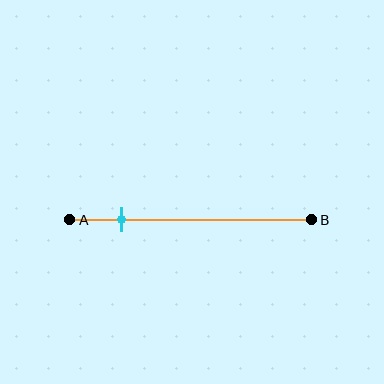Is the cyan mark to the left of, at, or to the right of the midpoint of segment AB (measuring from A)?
The cyan mark is to the left of the midpoint of segment AB.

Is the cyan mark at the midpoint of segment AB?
No, the mark is at about 20% from A, not at the 50% midpoint.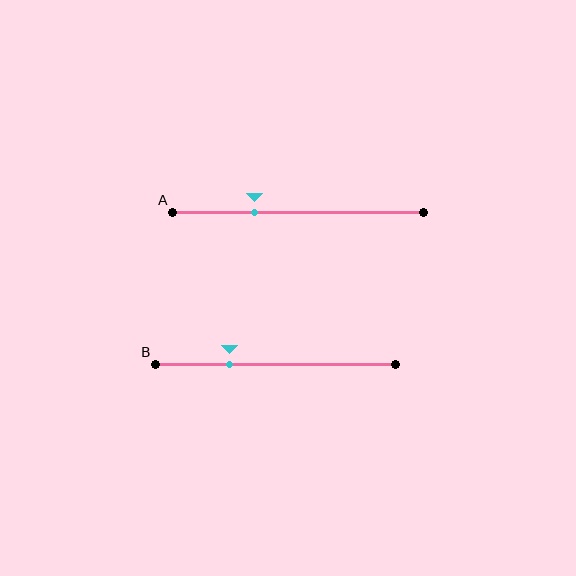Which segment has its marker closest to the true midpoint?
Segment A has its marker closest to the true midpoint.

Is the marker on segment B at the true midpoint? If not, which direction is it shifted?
No, the marker on segment B is shifted to the left by about 19% of the segment length.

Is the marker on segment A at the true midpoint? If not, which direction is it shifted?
No, the marker on segment A is shifted to the left by about 17% of the segment length.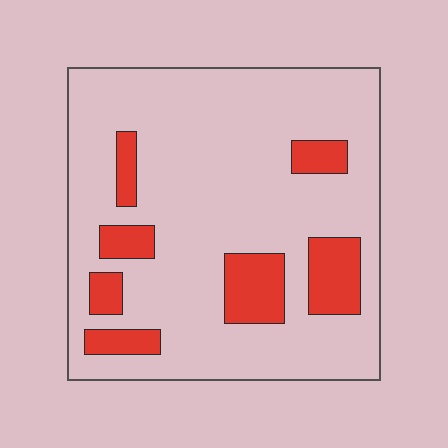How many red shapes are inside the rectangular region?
7.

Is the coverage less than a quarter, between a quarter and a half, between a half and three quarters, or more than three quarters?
Less than a quarter.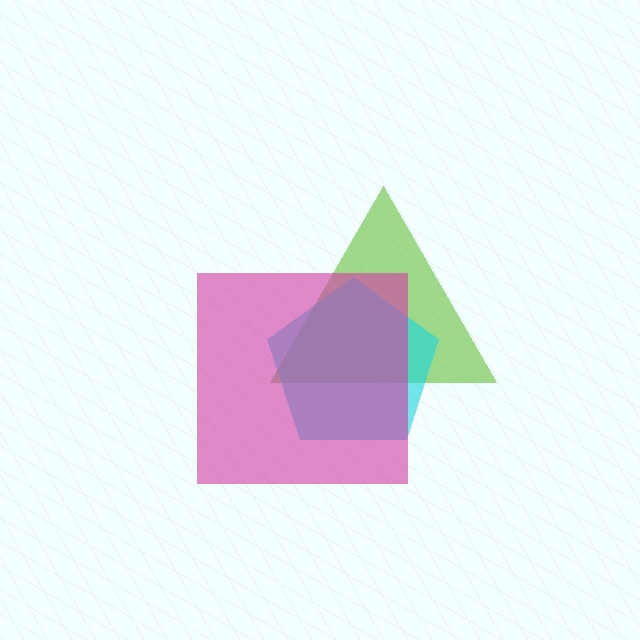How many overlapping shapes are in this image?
There are 3 overlapping shapes in the image.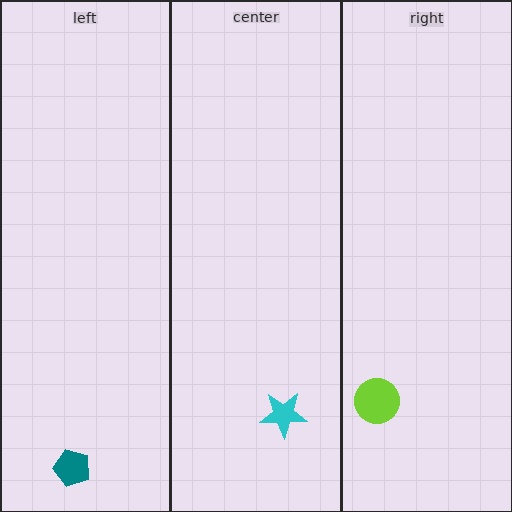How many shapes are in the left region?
1.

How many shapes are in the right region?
1.